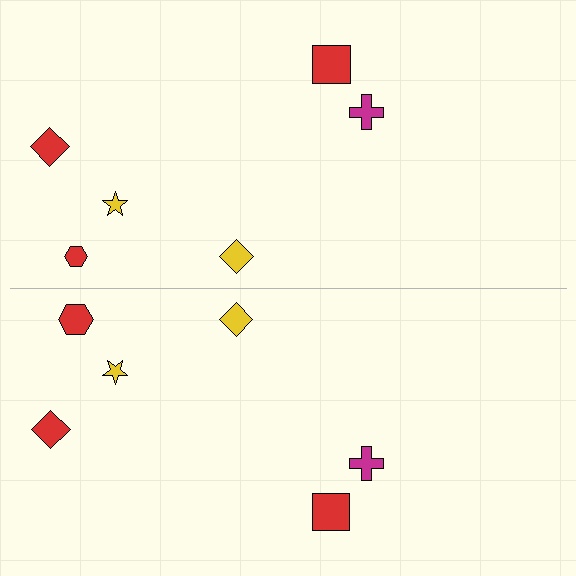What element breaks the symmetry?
The red hexagon on the bottom side has a different size than its mirror counterpart.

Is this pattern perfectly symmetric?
No, the pattern is not perfectly symmetric. The red hexagon on the bottom side has a different size than its mirror counterpart.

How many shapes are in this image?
There are 12 shapes in this image.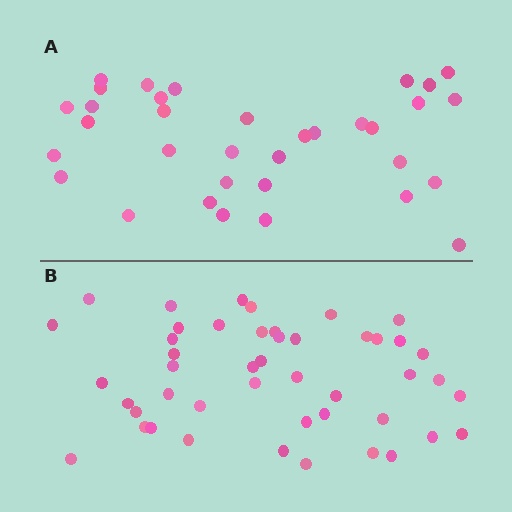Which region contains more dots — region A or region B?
Region B (the bottom region) has more dots.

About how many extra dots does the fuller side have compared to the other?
Region B has roughly 12 or so more dots than region A.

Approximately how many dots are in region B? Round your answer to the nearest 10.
About 50 dots. (The exact count is 46, which rounds to 50.)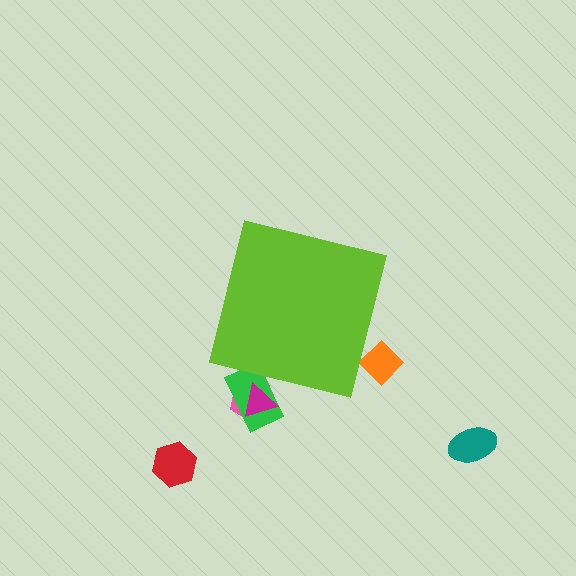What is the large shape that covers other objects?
A lime square.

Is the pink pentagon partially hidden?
Yes, the pink pentagon is partially hidden behind the lime square.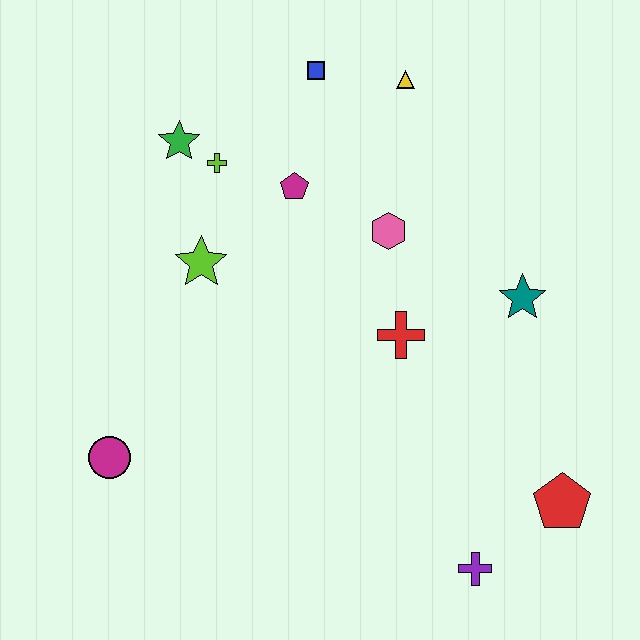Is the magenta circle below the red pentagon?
No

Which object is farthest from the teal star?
The magenta circle is farthest from the teal star.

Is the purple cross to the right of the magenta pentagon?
Yes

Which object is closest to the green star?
The lime cross is closest to the green star.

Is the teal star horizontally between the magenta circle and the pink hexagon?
No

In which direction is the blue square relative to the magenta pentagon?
The blue square is above the magenta pentagon.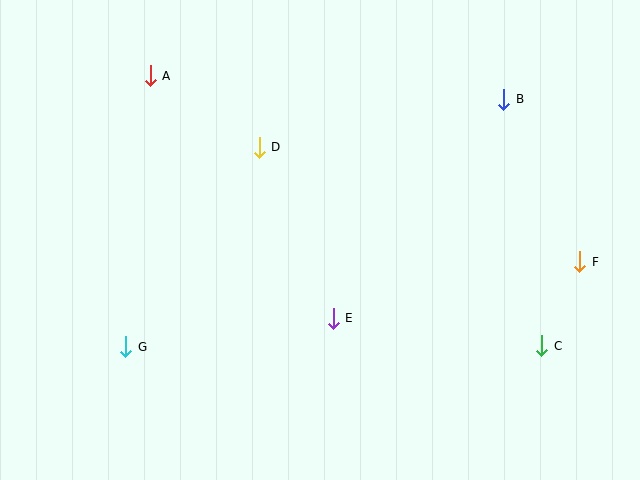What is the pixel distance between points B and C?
The distance between B and C is 250 pixels.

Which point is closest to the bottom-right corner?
Point C is closest to the bottom-right corner.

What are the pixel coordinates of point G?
Point G is at (126, 347).